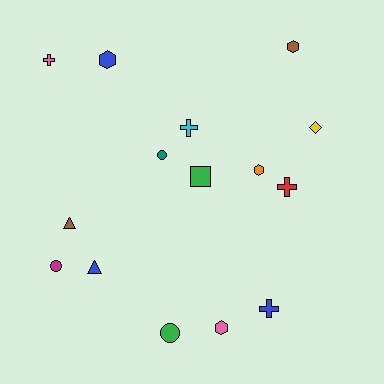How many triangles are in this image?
There are 2 triangles.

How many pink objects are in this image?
There are 2 pink objects.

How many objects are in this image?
There are 15 objects.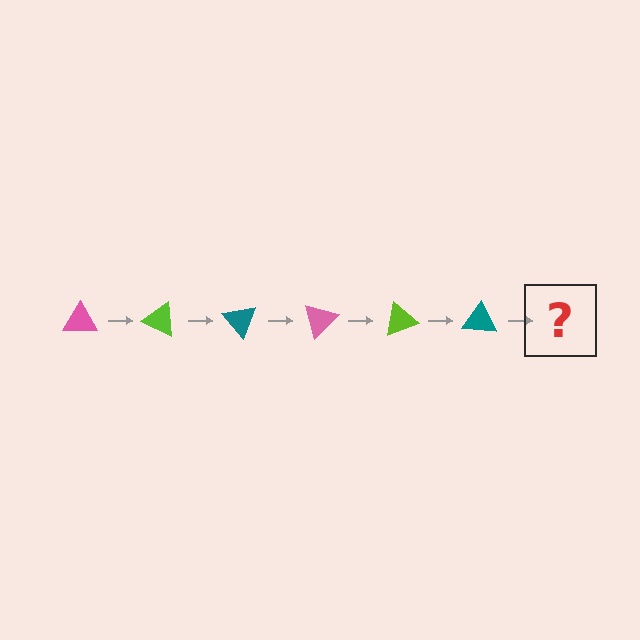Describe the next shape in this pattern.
It should be a pink triangle, rotated 150 degrees from the start.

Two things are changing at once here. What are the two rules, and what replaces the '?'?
The two rules are that it rotates 25 degrees each step and the color cycles through pink, lime, and teal. The '?' should be a pink triangle, rotated 150 degrees from the start.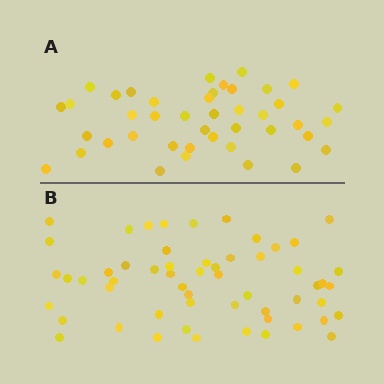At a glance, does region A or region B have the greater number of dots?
Region B (the bottom region) has more dots.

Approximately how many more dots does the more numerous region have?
Region B has approximately 15 more dots than region A.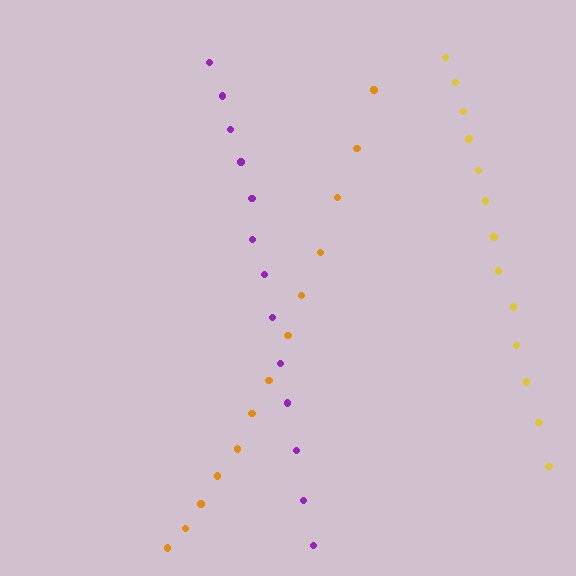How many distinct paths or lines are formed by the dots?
There are 3 distinct paths.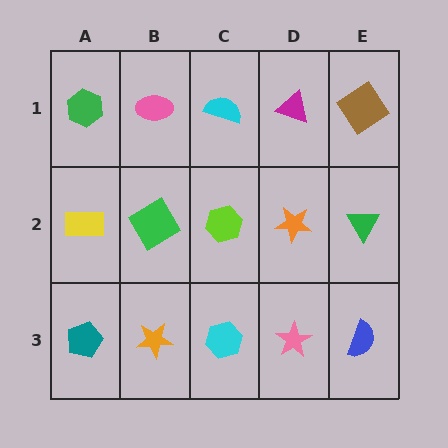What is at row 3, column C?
A cyan hexagon.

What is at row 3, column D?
A pink star.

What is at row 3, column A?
A teal pentagon.